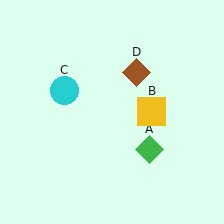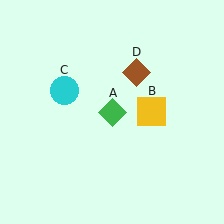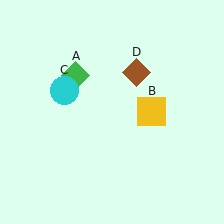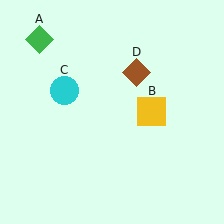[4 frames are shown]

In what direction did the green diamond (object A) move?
The green diamond (object A) moved up and to the left.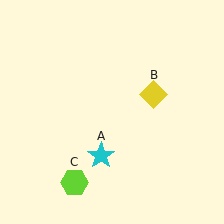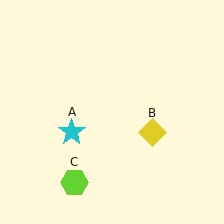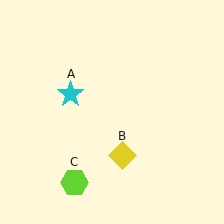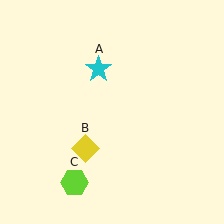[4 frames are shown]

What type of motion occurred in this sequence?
The cyan star (object A), yellow diamond (object B) rotated clockwise around the center of the scene.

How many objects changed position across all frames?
2 objects changed position: cyan star (object A), yellow diamond (object B).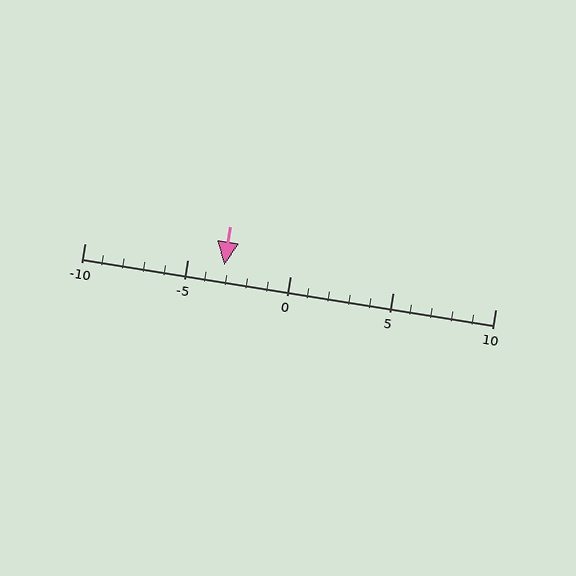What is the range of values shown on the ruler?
The ruler shows values from -10 to 10.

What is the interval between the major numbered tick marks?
The major tick marks are spaced 5 units apart.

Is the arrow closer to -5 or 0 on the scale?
The arrow is closer to -5.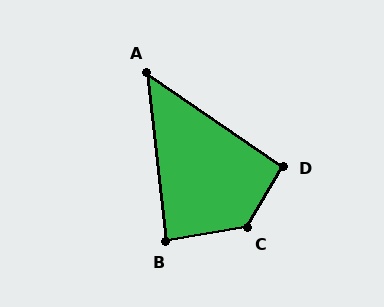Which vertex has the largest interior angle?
C, at approximately 131 degrees.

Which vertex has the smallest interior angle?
A, at approximately 49 degrees.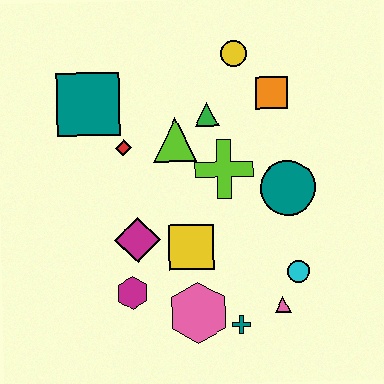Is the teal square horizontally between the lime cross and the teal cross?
No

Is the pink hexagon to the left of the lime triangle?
No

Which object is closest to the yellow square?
The magenta diamond is closest to the yellow square.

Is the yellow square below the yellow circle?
Yes